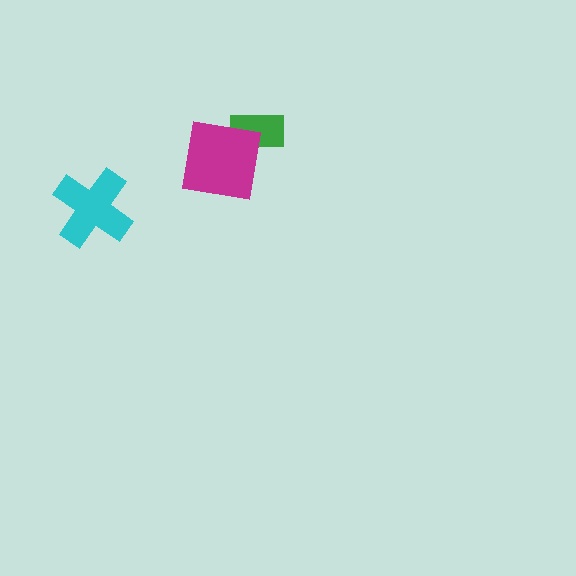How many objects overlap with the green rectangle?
1 object overlaps with the green rectangle.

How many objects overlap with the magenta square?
1 object overlaps with the magenta square.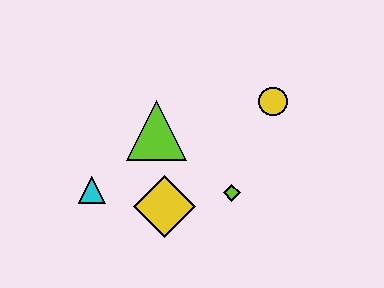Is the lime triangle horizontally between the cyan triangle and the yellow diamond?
Yes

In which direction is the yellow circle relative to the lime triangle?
The yellow circle is to the right of the lime triangle.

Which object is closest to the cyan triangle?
The yellow diamond is closest to the cyan triangle.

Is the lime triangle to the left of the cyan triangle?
No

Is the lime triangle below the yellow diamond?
No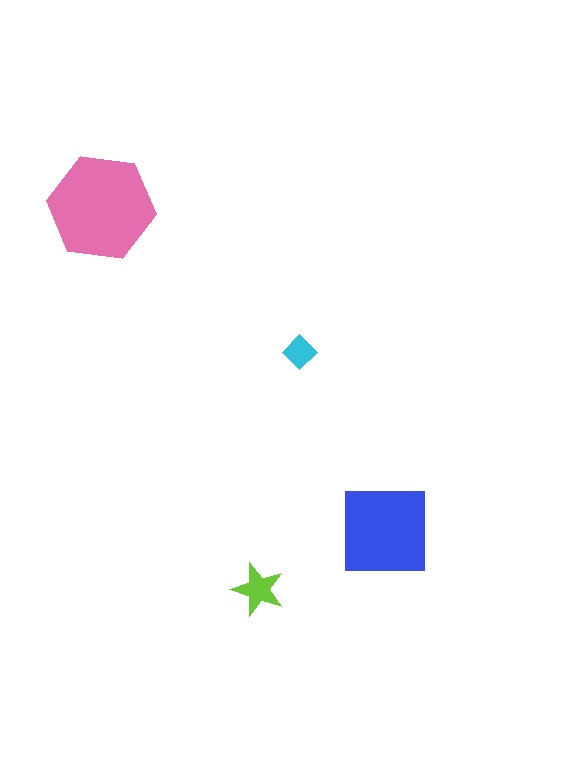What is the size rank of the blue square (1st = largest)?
2nd.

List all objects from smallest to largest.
The cyan diamond, the lime star, the blue square, the pink hexagon.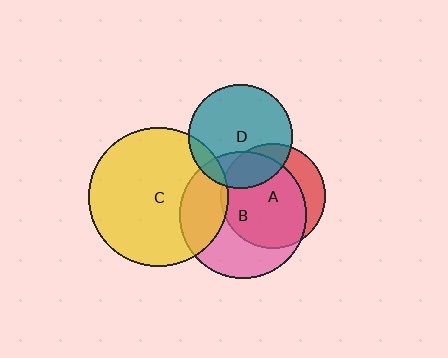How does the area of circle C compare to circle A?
Approximately 1.8 times.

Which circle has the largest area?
Circle C (yellow).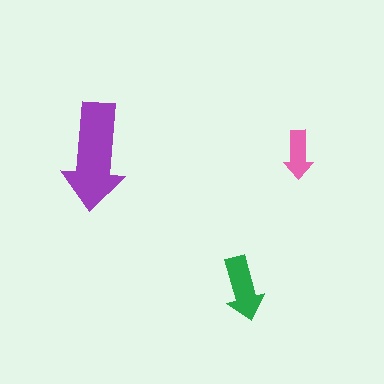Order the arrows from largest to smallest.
the purple one, the green one, the pink one.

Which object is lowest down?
The green arrow is bottommost.